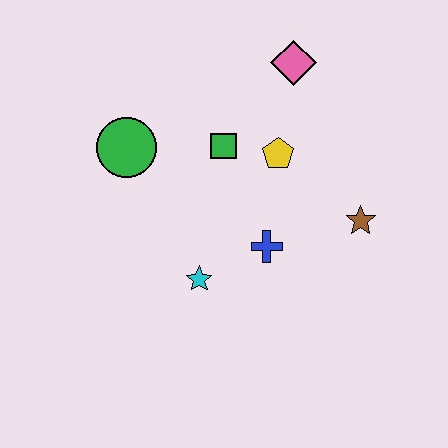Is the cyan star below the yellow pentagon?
Yes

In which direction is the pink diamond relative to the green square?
The pink diamond is above the green square.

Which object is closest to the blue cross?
The cyan star is closest to the blue cross.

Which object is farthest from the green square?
The brown star is farthest from the green square.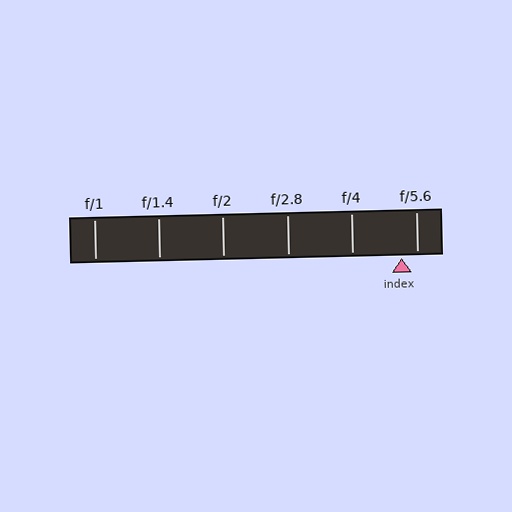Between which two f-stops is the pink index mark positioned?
The index mark is between f/4 and f/5.6.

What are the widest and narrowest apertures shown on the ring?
The widest aperture shown is f/1 and the narrowest is f/5.6.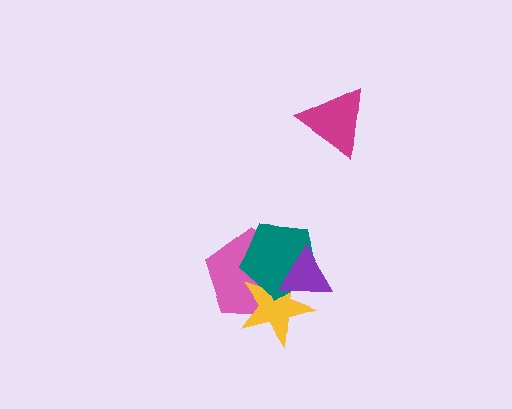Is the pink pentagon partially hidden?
Yes, it is partially covered by another shape.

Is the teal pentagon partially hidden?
Yes, it is partially covered by another shape.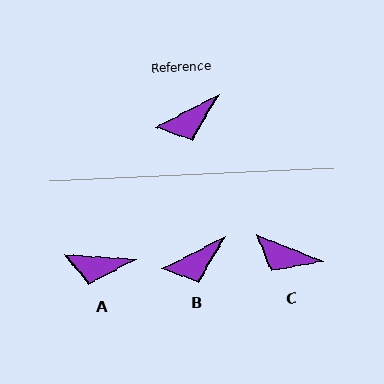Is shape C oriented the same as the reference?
No, it is off by about 48 degrees.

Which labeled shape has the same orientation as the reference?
B.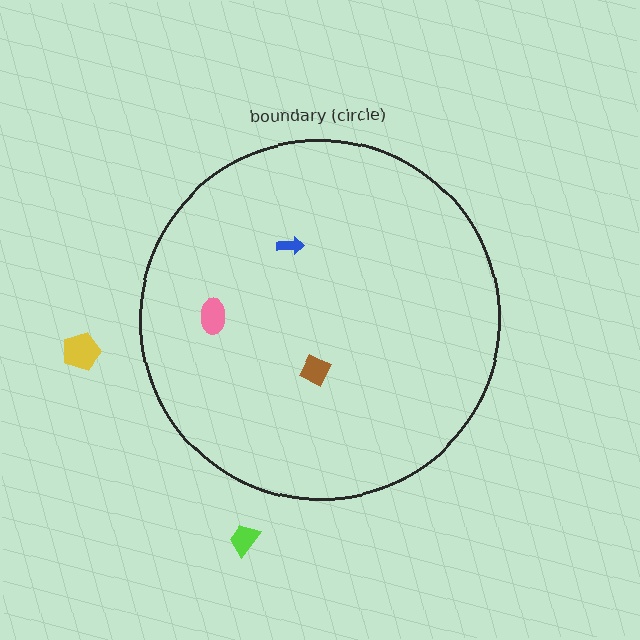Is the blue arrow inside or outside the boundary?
Inside.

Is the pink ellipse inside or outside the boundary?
Inside.